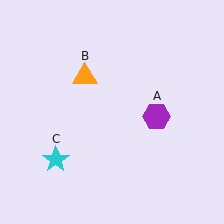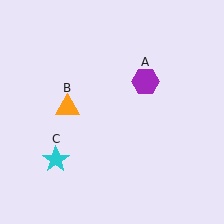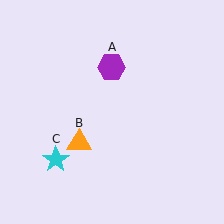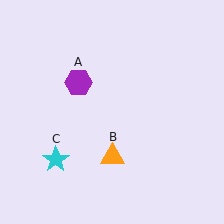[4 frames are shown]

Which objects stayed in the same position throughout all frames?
Cyan star (object C) remained stationary.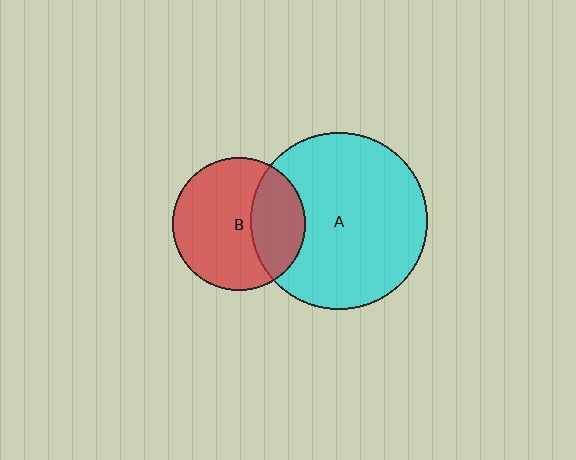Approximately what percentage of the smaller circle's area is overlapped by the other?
Approximately 30%.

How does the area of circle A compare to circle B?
Approximately 1.8 times.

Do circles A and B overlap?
Yes.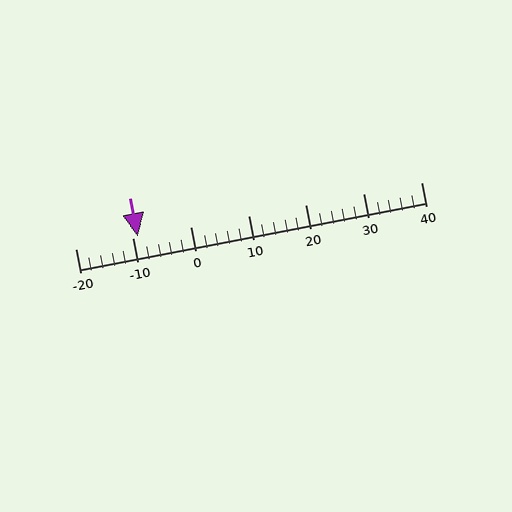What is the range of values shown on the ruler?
The ruler shows values from -20 to 40.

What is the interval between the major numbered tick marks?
The major tick marks are spaced 10 units apart.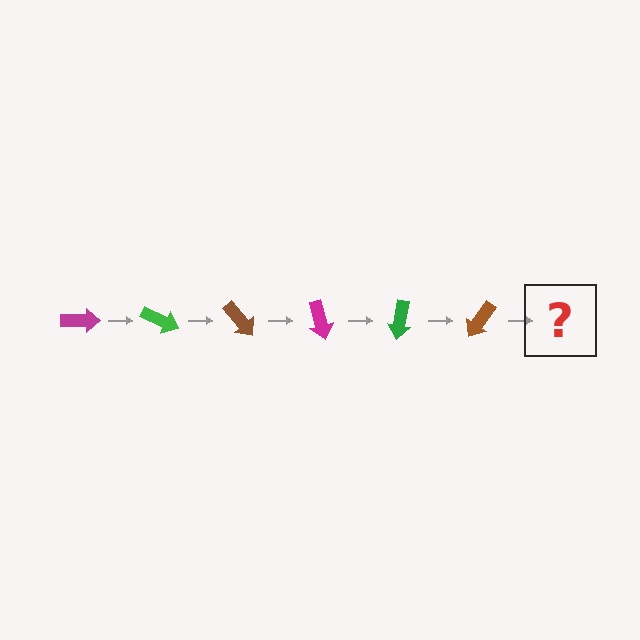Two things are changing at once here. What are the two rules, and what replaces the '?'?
The two rules are that it rotates 25 degrees each step and the color cycles through magenta, green, and brown. The '?' should be a magenta arrow, rotated 150 degrees from the start.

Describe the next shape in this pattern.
It should be a magenta arrow, rotated 150 degrees from the start.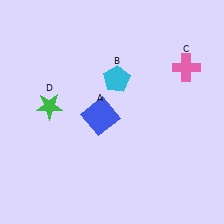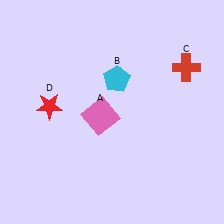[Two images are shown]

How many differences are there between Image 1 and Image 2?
There are 3 differences between the two images.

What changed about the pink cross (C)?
In Image 1, C is pink. In Image 2, it changed to red.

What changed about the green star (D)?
In Image 1, D is green. In Image 2, it changed to red.